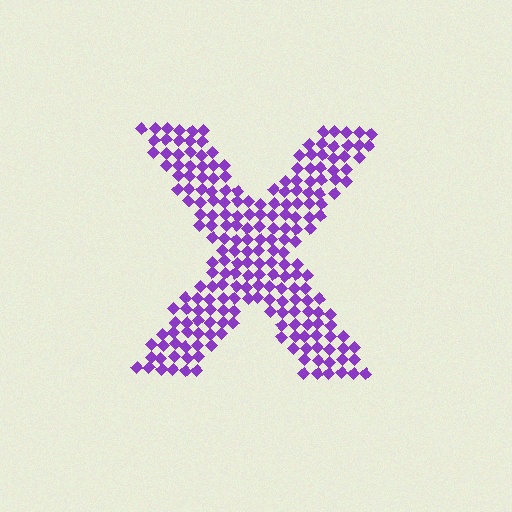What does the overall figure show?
The overall figure shows the letter X.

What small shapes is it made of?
It is made of small diamonds.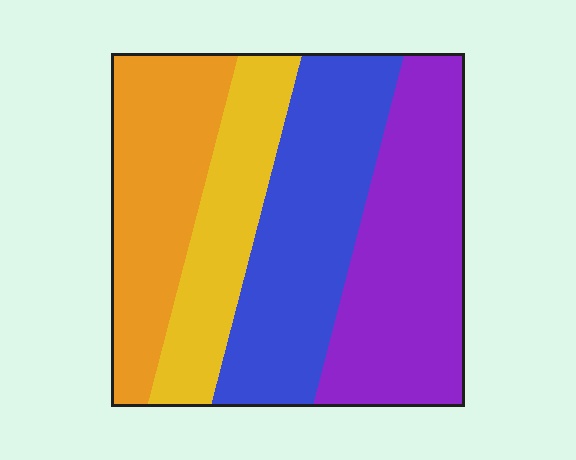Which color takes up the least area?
Yellow, at roughly 20%.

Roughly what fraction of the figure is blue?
Blue covers about 30% of the figure.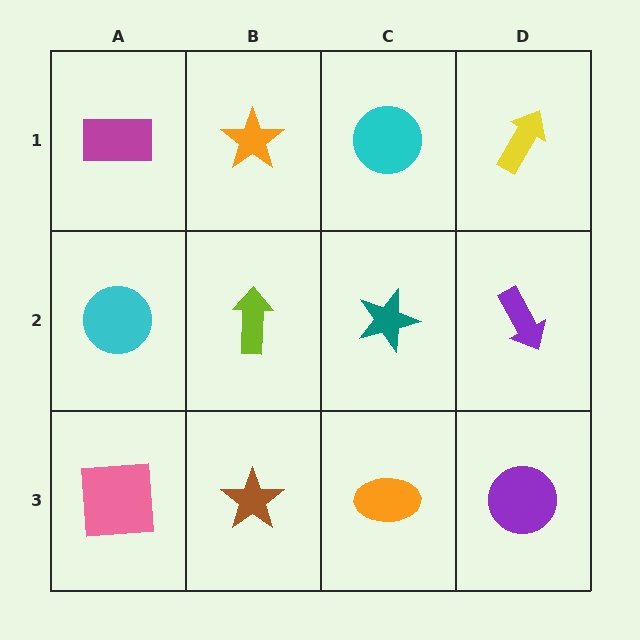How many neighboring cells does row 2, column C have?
4.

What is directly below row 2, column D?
A purple circle.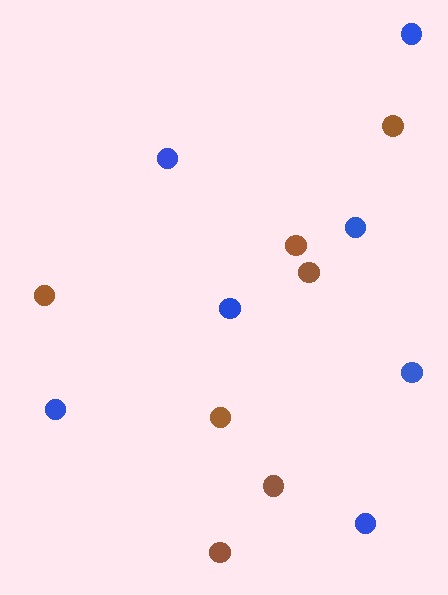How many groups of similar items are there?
There are 2 groups: one group of blue circles (7) and one group of brown circles (7).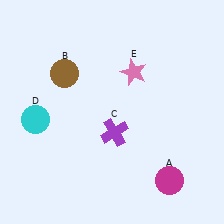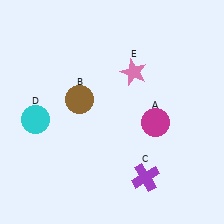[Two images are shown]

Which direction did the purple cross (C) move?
The purple cross (C) moved down.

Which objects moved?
The objects that moved are: the magenta circle (A), the brown circle (B), the purple cross (C).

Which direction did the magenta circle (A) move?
The magenta circle (A) moved up.